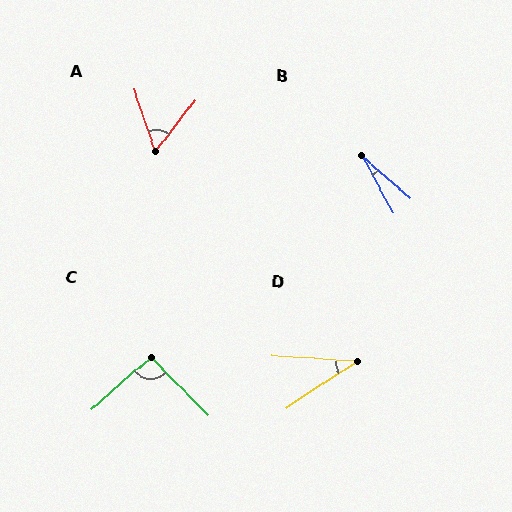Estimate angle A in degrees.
Approximately 57 degrees.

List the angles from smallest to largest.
B (20°), D (37°), A (57°), C (93°).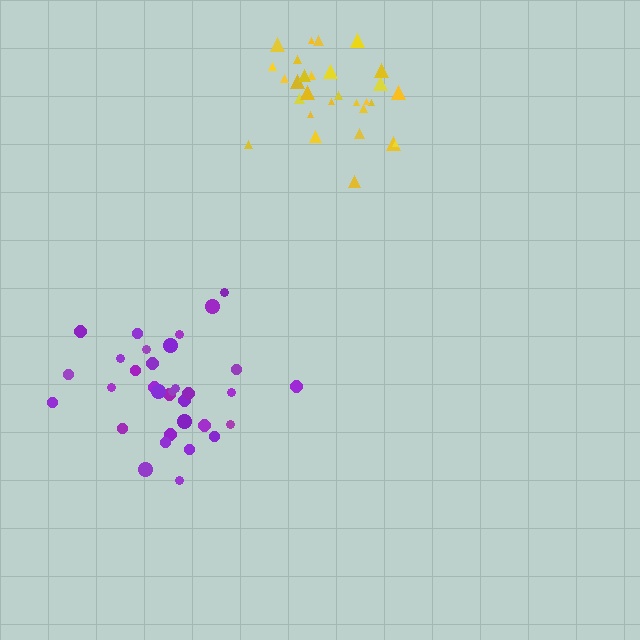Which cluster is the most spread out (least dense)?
Purple.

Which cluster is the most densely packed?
Yellow.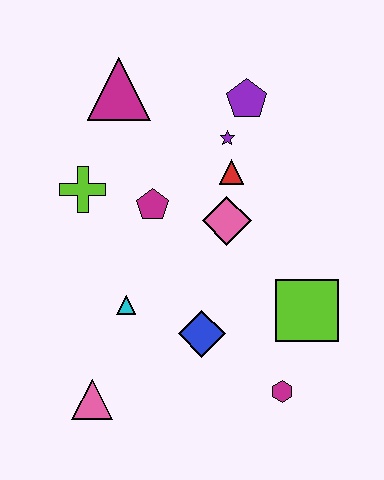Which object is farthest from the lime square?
The magenta triangle is farthest from the lime square.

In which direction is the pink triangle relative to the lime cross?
The pink triangle is below the lime cross.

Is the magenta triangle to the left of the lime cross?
No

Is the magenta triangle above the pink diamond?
Yes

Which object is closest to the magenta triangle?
The lime cross is closest to the magenta triangle.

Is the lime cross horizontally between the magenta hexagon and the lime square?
No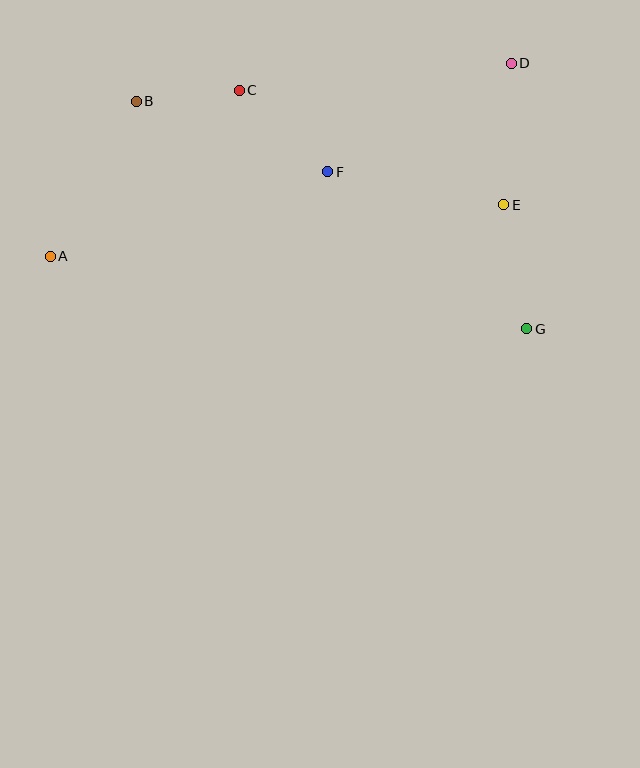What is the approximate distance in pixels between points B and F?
The distance between B and F is approximately 204 pixels.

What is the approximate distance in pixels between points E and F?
The distance between E and F is approximately 179 pixels.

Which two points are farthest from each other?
Points A and D are farthest from each other.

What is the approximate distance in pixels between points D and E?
The distance between D and E is approximately 142 pixels.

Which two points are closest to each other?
Points B and C are closest to each other.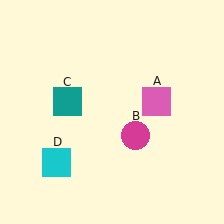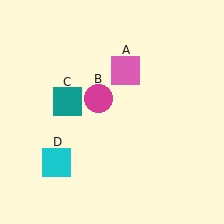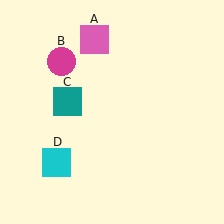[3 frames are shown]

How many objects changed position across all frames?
2 objects changed position: pink square (object A), magenta circle (object B).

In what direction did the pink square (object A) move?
The pink square (object A) moved up and to the left.